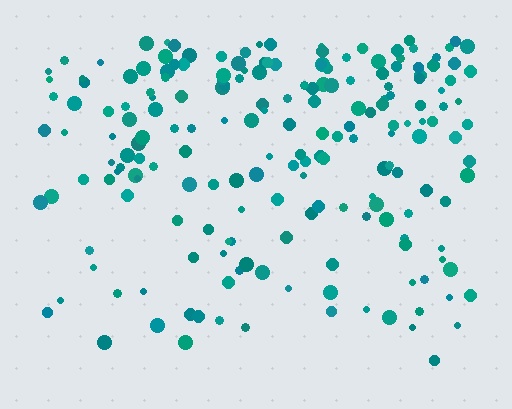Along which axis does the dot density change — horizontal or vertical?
Vertical.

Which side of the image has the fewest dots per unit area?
The bottom.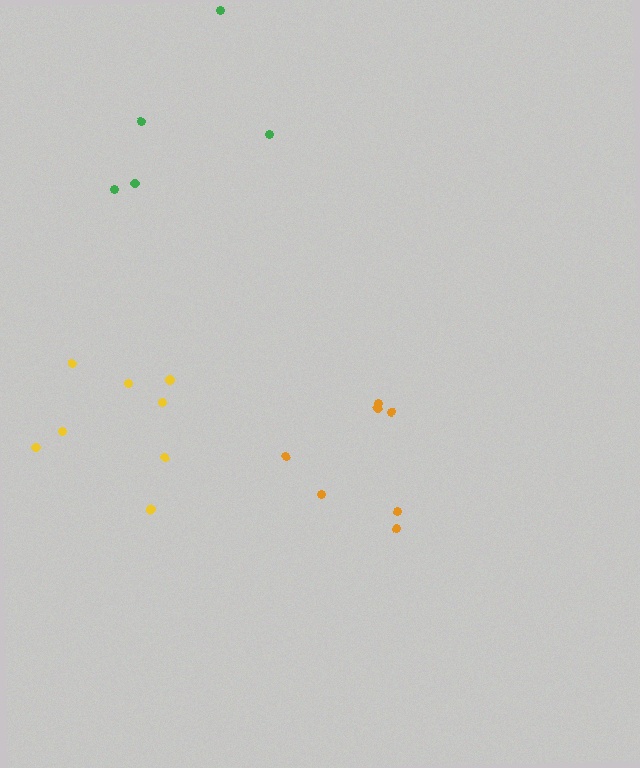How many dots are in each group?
Group 1: 5 dots, Group 2: 8 dots, Group 3: 7 dots (20 total).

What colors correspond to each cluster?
The clusters are colored: green, yellow, orange.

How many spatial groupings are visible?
There are 3 spatial groupings.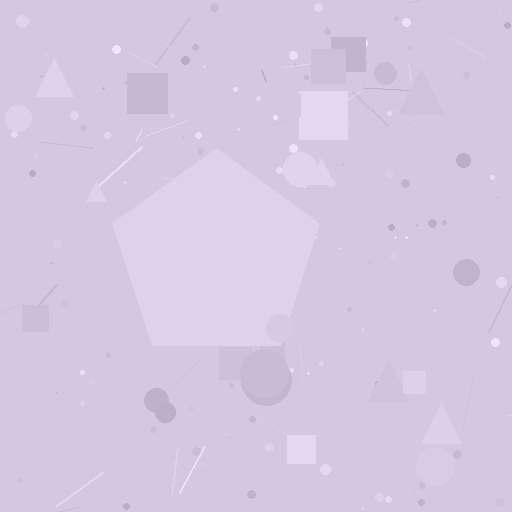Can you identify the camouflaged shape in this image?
The camouflaged shape is a pentagon.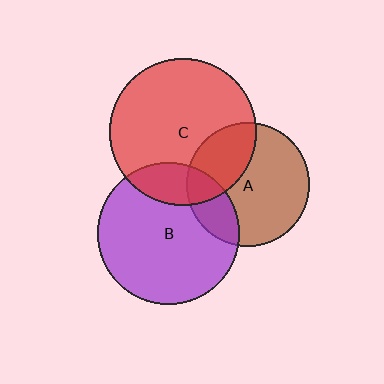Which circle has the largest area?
Circle C (red).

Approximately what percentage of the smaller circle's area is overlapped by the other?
Approximately 30%.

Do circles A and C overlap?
Yes.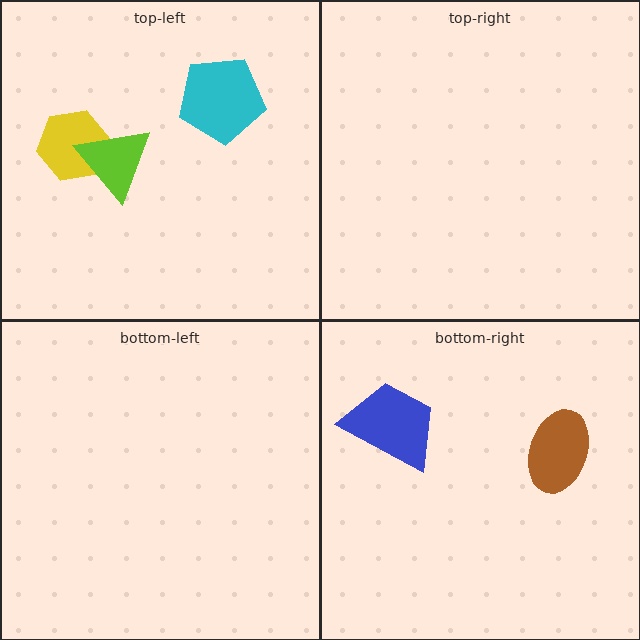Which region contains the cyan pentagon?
The top-left region.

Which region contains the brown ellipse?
The bottom-right region.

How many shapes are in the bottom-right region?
2.